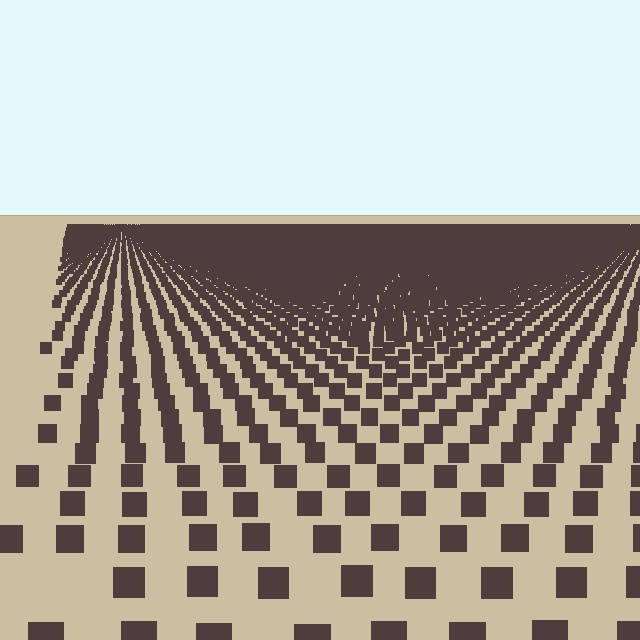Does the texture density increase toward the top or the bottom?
Density increases toward the top.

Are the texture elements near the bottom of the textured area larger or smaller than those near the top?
Larger. Near the bottom, elements are closer to the viewer and appear at a bigger on-screen size.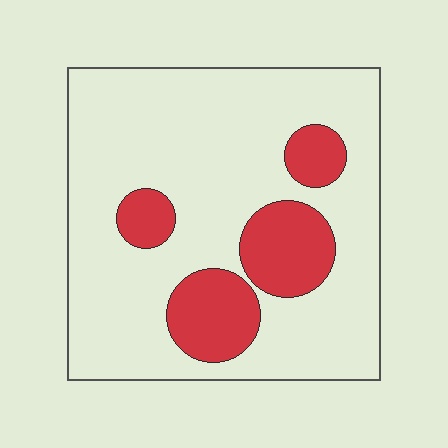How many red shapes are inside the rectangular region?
4.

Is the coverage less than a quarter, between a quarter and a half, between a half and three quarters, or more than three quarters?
Less than a quarter.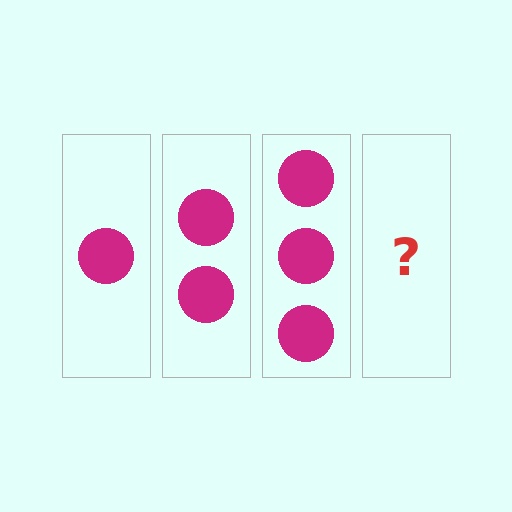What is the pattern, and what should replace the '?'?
The pattern is that each step adds one more circle. The '?' should be 4 circles.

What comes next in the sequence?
The next element should be 4 circles.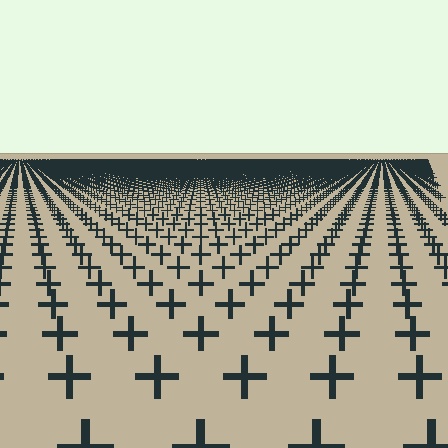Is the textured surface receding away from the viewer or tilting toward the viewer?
The surface is receding away from the viewer. Texture elements get smaller and denser toward the top.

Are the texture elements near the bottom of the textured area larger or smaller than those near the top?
Larger. Near the bottom, elements are closer to the viewer and appear at a bigger on-screen size.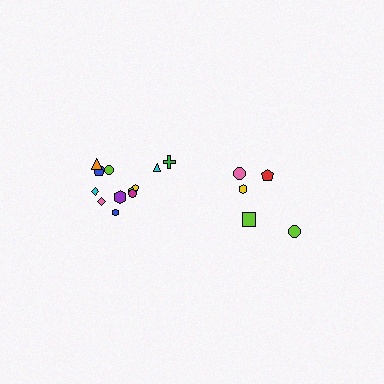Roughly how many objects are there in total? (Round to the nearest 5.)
Roughly 15 objects in total.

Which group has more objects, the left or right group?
The left group.